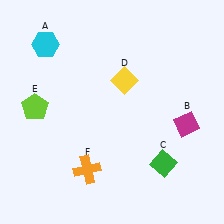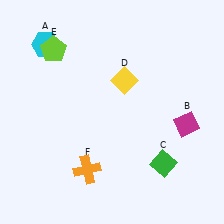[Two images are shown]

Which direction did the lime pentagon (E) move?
The lime pentagon (E) moved up.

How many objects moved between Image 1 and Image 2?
1 object moved between the two images.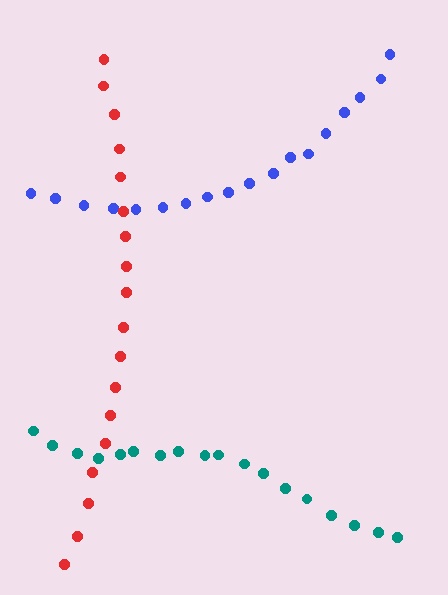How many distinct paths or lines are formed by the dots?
There are 3 distinct paths.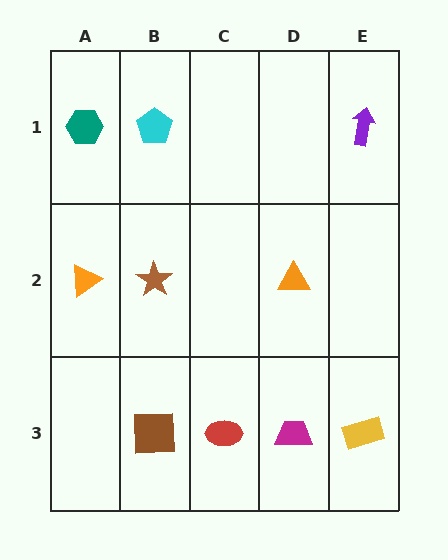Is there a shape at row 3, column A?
No, that cell is empty.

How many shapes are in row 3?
4 shapes.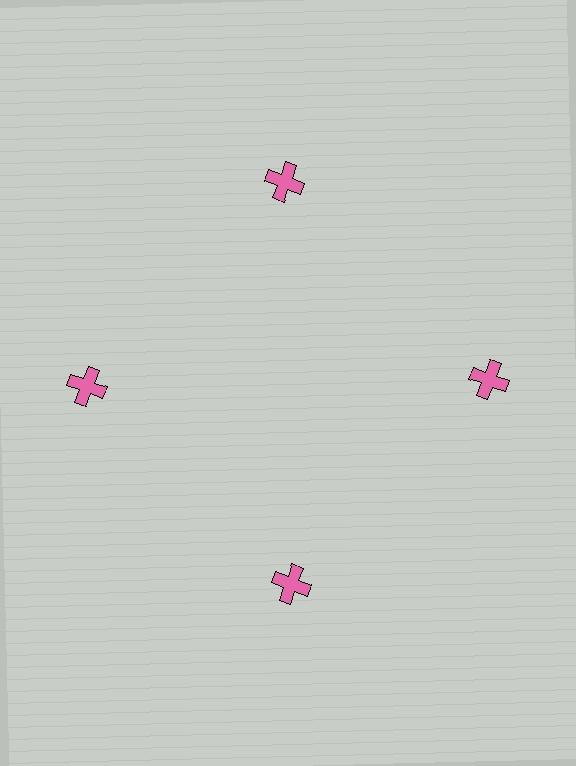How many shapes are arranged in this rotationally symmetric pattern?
There are 4 shapes, arranged in 4 groups of 1.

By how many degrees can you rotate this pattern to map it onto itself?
The pattern maps onto itself every 90 degrees of rotation.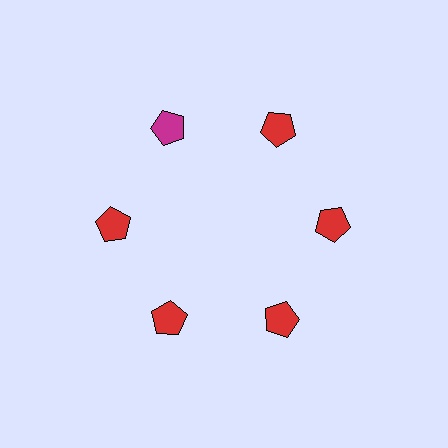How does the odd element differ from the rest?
It has a different color: magenta instead of red.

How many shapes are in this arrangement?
There are 6 shapes arranged in a ring pattern.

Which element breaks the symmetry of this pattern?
The magenta pentagon at roughly the 11 o'clock position breaks the symmetry. All other shapes are red pentagons.